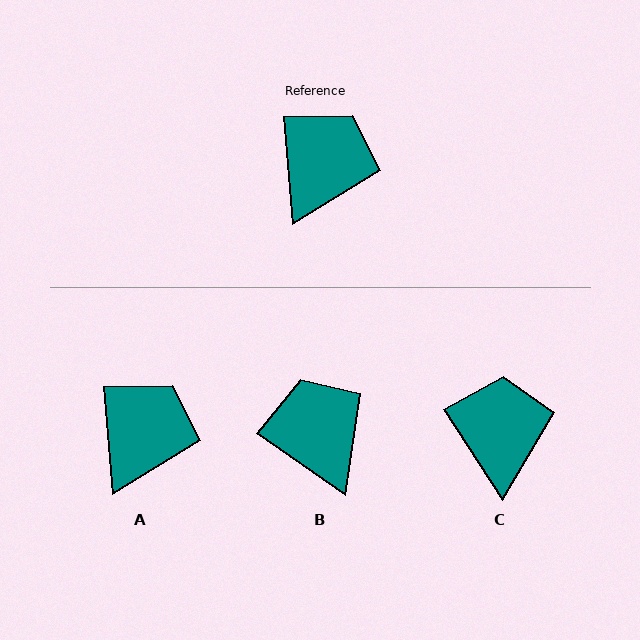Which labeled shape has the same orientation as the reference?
A.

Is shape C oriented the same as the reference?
No, it is off by about 28 degrees.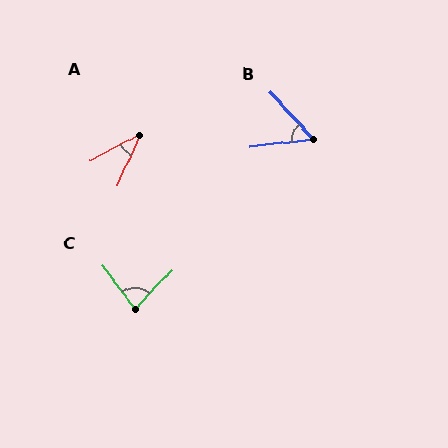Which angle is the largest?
C, at approximately 80 degrees.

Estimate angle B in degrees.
Approximately 54 degrees.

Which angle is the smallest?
A, at approximately 38 degrees.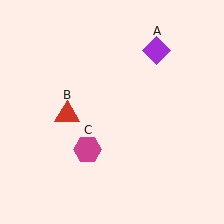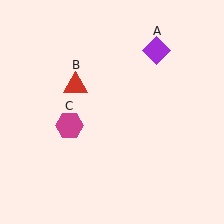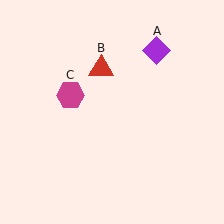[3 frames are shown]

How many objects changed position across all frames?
2 objects changed position: red triangle (object B), magenta hexagon (object C).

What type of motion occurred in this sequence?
The red triangle (object B), magenta hexagon (object C) rotated clockwise around the center of the scene.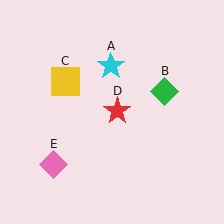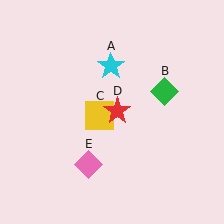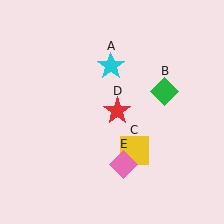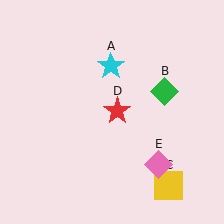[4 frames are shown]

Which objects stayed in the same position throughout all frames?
Cyan star (object A) and green diamond (object B) and red star (object D) remained stationary.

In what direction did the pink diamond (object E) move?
The pink diamond (object E) moved right.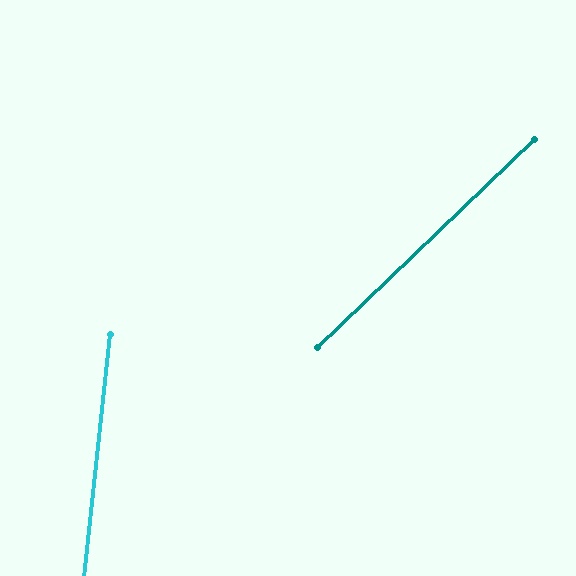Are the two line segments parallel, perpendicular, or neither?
Neither parallel nor perpendicular — they differ by about 40°.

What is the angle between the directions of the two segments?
Approximately 40 degrees.